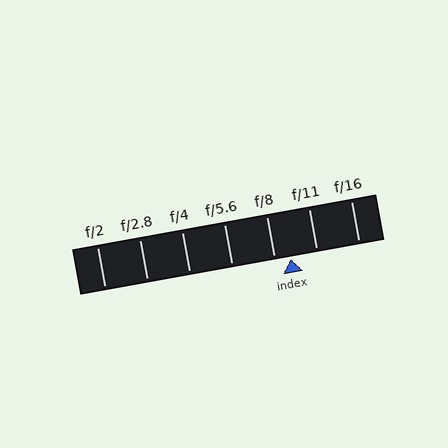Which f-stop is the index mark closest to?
The index mark is closest to f/8.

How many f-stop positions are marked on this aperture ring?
There are 7 f-stop positions marked.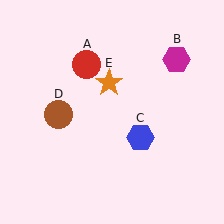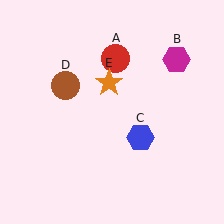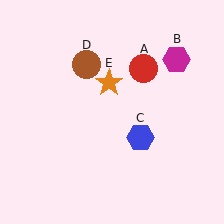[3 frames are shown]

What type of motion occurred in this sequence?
The red circle (object A), brown circle (object D) rotated clockwise around the center of the scene.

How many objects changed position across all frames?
2 objects changed position: red circle (object A), brown circle (object D).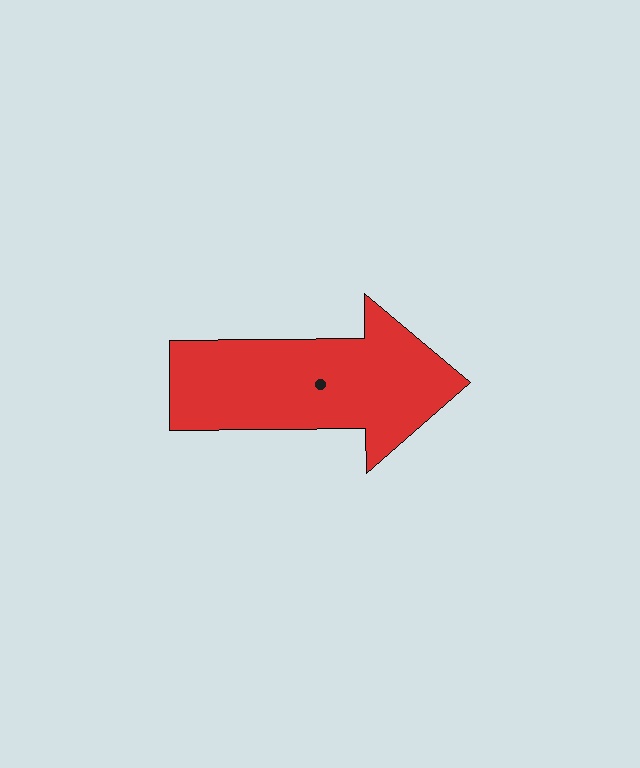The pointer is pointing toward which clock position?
Roughly 3 o'clock.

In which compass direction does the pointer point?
East.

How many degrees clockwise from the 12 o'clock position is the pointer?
Approximately 89 degrees.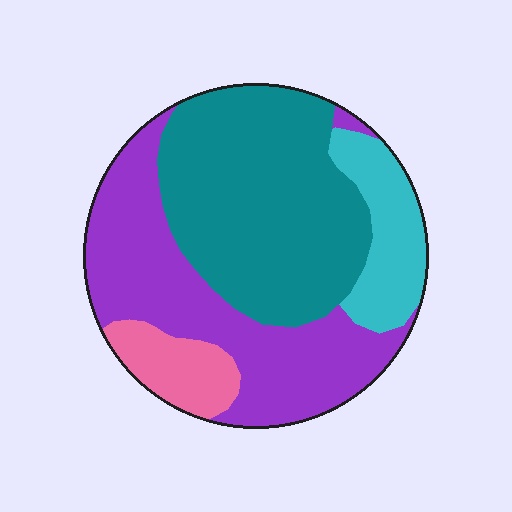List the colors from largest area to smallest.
From largest to smallest: teal, purple, cyan, pink.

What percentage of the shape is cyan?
Cyan covers about 15% of the shape.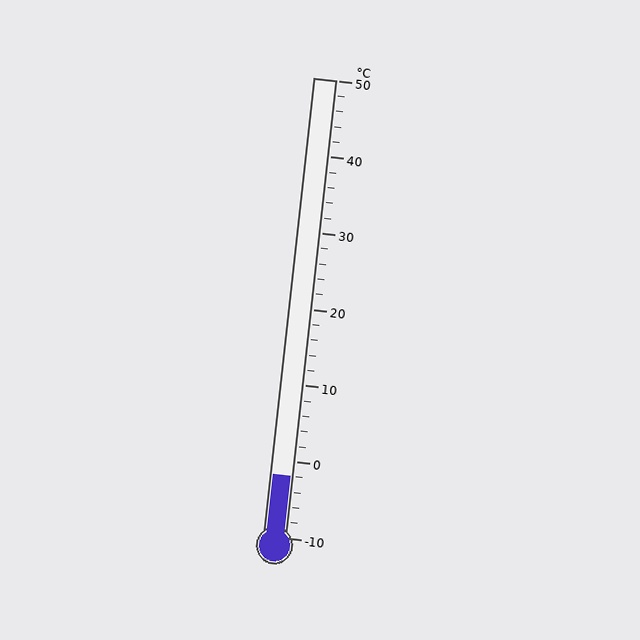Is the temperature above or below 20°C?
The temperature is below 20°C.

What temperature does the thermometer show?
The thermometer shows approximately -2°C.